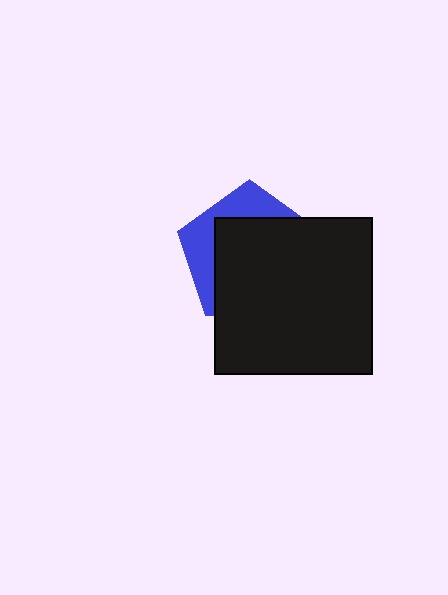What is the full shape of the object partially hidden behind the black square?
The partially hidden object is a blue pentagon.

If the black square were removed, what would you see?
You would see the complete blue pentagon.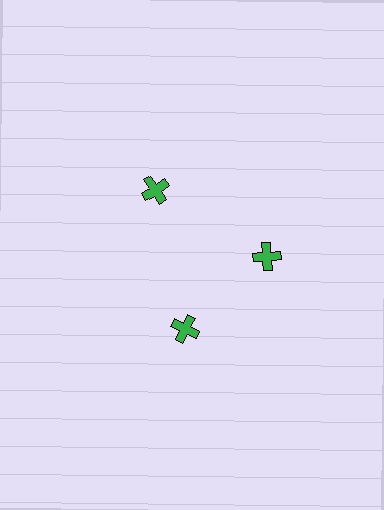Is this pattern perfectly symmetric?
No. The 3 green crosses are arranged in a ring, but one element near the 7 o'clock position is rotated out of alignment along the ring, breaking the 3-fold rotational symmetry.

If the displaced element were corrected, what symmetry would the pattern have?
It would have 3-fold rotational symmetry — the pattern would map onto itself every 120 degrees.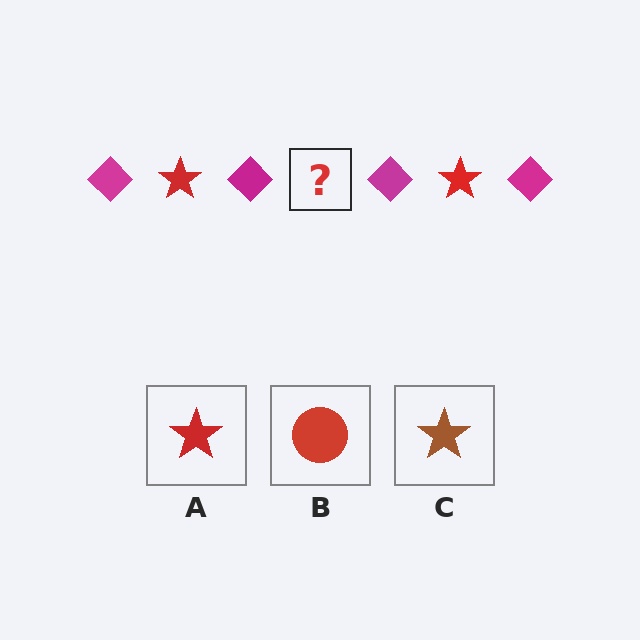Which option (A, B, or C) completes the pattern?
A.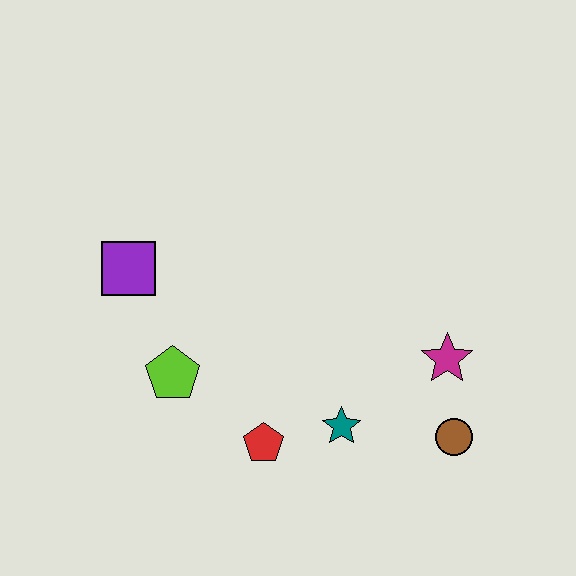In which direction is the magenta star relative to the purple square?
The magenta star is to the right of the purple square.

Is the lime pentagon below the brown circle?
No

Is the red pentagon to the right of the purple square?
Yes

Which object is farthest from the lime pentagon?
The brown circle is farthest from the lime pentagon.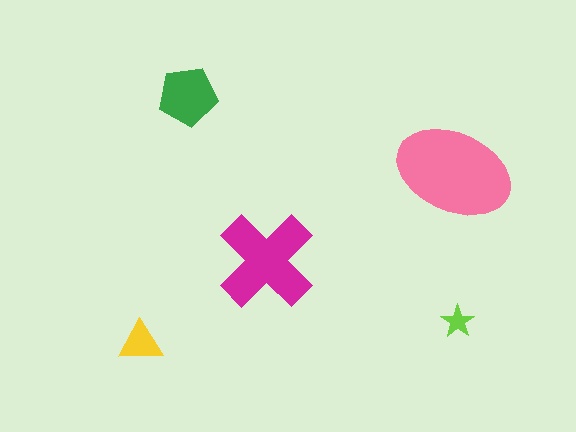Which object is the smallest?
The lime star.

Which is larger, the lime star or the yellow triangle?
The yellow triangle.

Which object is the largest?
The pink ellipse.